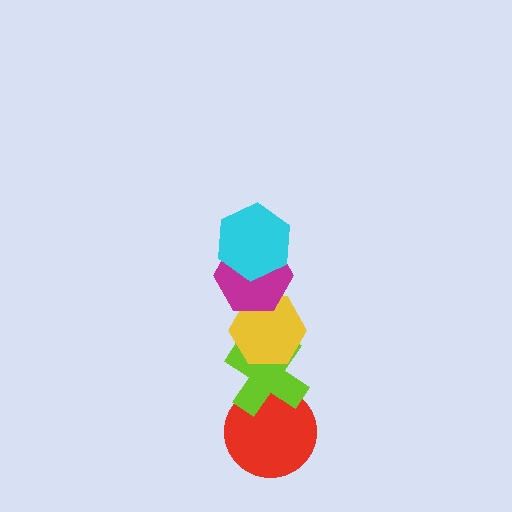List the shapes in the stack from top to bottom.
From top to bottom: the cyan hexagon, the magenta hexagon, the yellow hexagon, the lime cross, the red circle.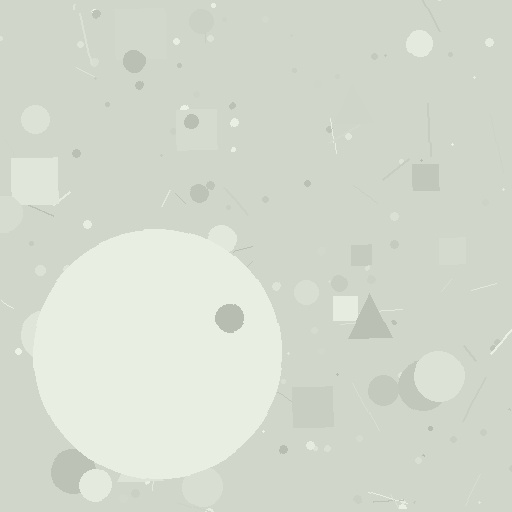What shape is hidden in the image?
A circle is hidden in the image.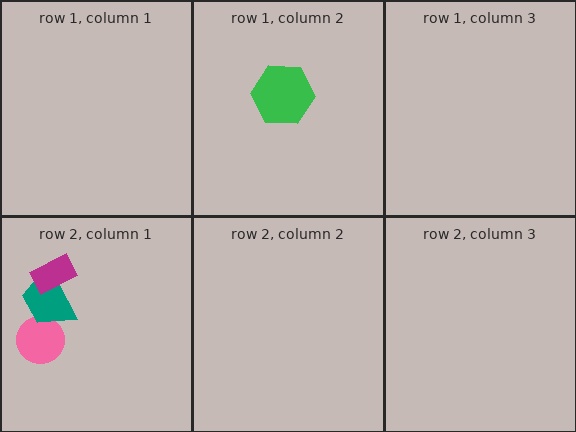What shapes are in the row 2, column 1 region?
The pink circle, the teal trapezoid, the magenta rectangle.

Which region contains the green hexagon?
The row 1, column 2 region.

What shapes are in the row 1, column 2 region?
The green hexagon.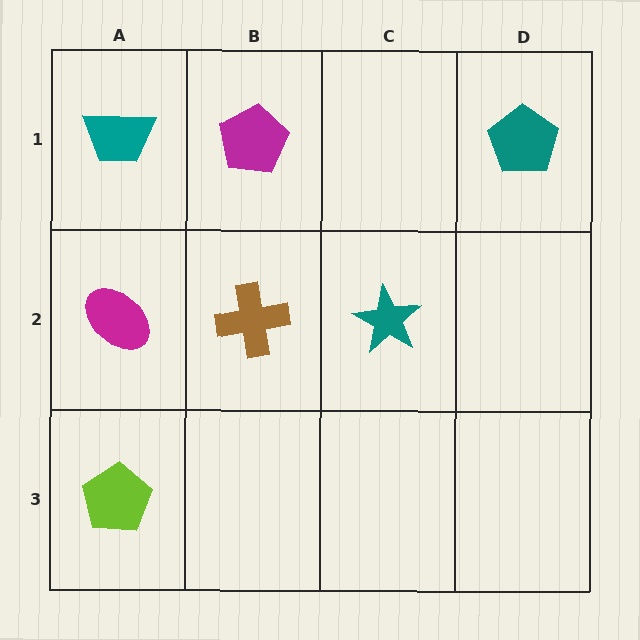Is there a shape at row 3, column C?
No, that cell is empty.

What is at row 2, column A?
A magenta ellipse.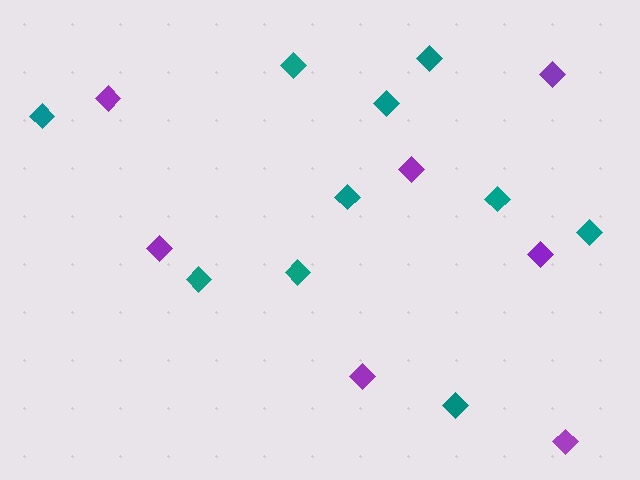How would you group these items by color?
There are 2 groups: one group of purple diamonds (7) and one group of teal diamonds (10).